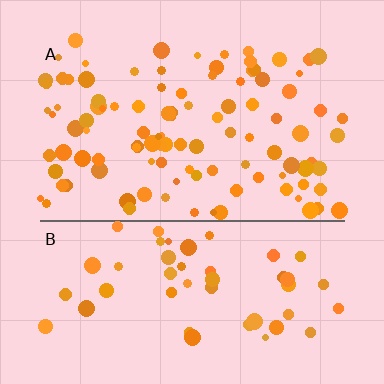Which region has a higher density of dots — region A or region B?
A (the top).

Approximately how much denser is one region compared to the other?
Approximately 1.9× — region A over region B.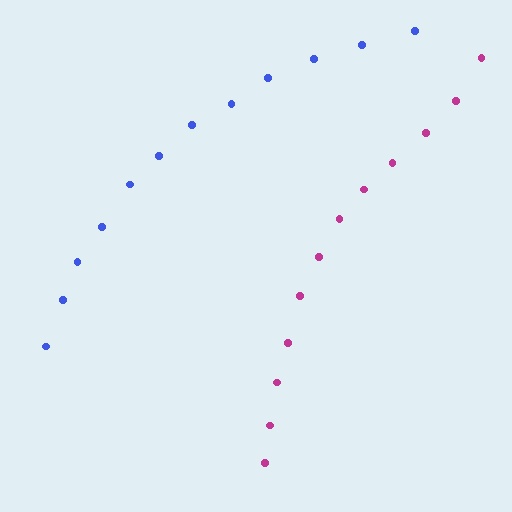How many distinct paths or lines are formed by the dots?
There are 2 distinct paths.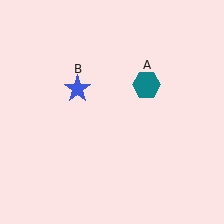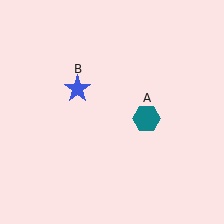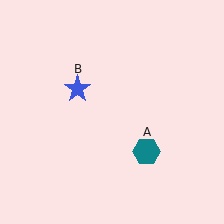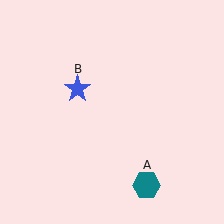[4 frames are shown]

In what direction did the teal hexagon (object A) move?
The teal hexagon (object A) moved down.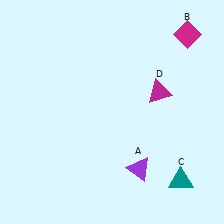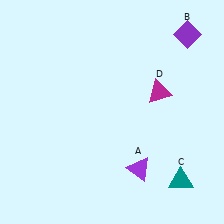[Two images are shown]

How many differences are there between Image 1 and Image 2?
There is 1 difference between the two images.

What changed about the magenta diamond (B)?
In Image 1, B is magenta. In Image 2, it changed to purple.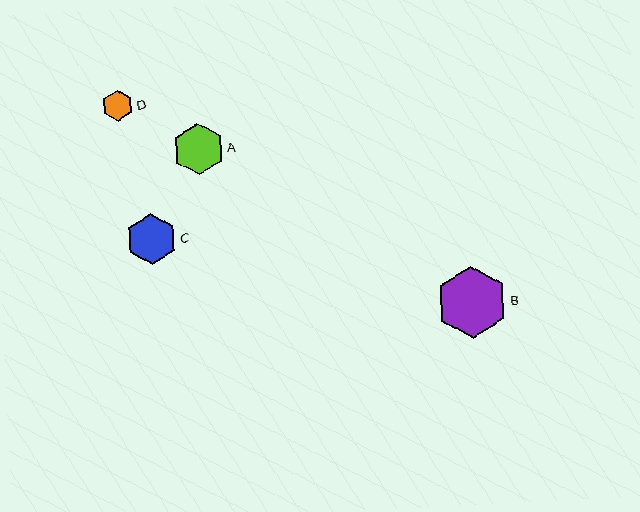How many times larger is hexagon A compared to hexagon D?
Hexagon A is approximately 1.6 times the size of hexagon D.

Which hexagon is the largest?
Hexagon B is the largest with a size of approximately 72 pixels.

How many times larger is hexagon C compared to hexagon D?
Hexagon C is approximately 1.6 times the size of hexagon D.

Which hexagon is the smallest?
Hexagon D is the smallest with a size of approximately 31 pixels.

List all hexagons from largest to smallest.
From largest to smallest: B, A, C, D.